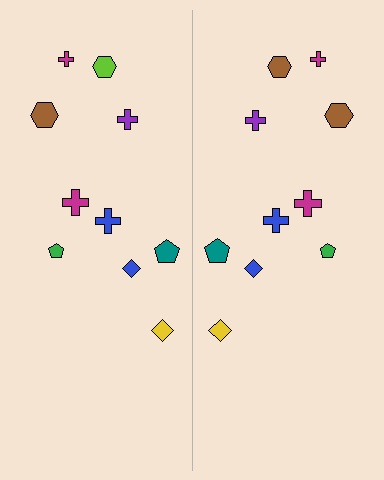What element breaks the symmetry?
The brown hexagon on the right side breaks the symmetry — its mirror counterpart is lime.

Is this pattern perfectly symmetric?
No, the pattern is not perfectly symmetric. The brown hexagon on the right side breaks the symmetry — its mirror counterpart is lime.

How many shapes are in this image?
There are 20 shapes in this image.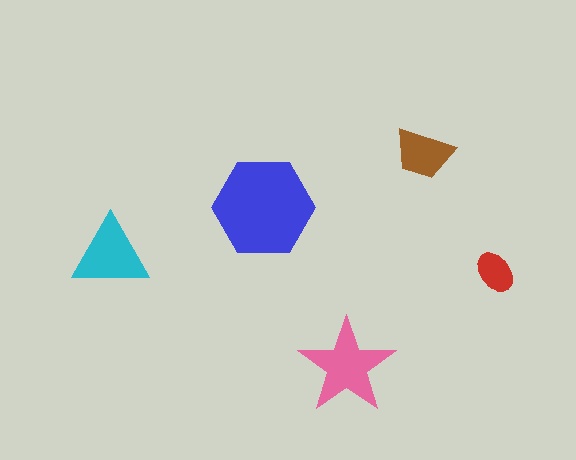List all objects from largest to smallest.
The blue hexagon, the pink star, the cyan triangle, the brown trapezoid, the red ellipse.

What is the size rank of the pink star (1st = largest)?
2nd.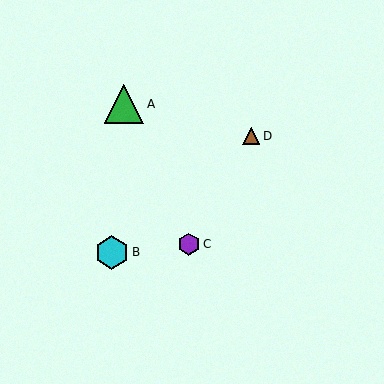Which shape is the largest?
The green triangle (labeled A) is the largest.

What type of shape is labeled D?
Shape D is a brown triangle.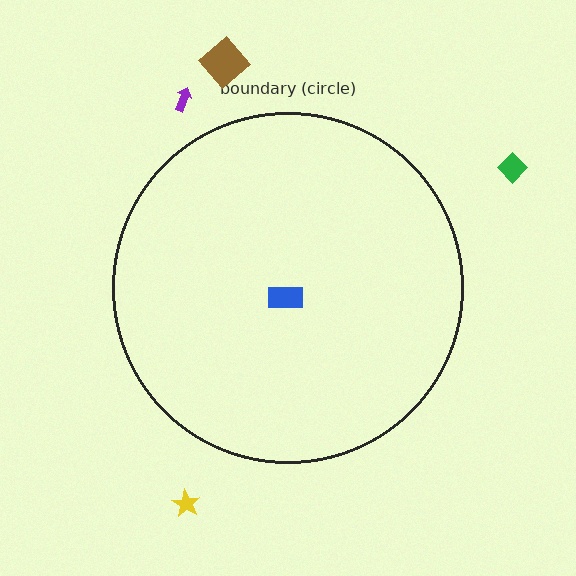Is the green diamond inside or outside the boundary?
Outside.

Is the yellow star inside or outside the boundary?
Outside.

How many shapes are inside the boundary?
1 inside, 4 outside.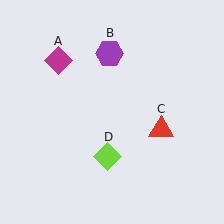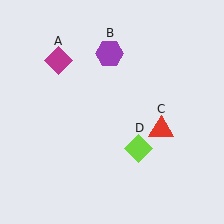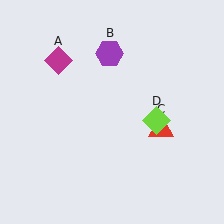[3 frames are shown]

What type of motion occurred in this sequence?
The lime diamond (object D) rotated counterclockwise around the center of the scene.